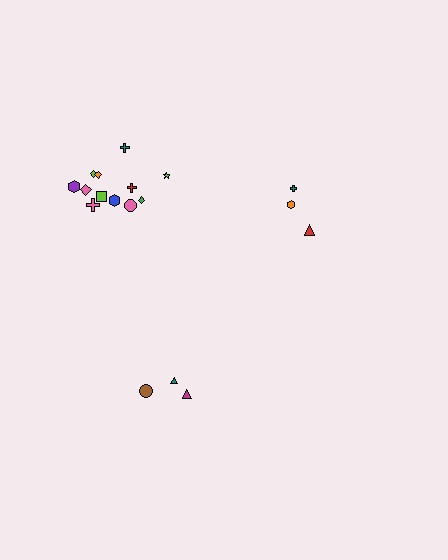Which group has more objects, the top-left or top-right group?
The top-left group.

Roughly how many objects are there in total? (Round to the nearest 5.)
Roughly 20 objects in total.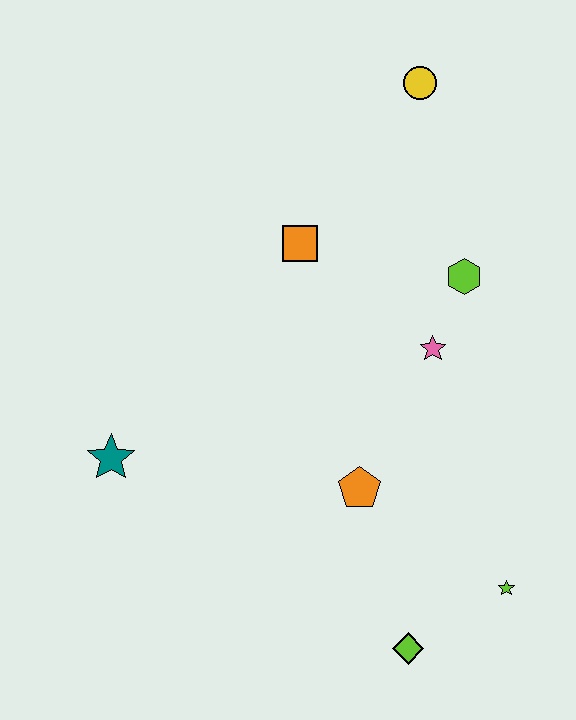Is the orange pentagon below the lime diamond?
No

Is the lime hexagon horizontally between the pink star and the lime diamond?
No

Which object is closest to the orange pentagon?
The pink star is closest to the orange pentagon.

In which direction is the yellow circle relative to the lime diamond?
The yellow circle is above the lime diamond.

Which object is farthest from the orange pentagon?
The yellow circle is farthest from the orange pentagon.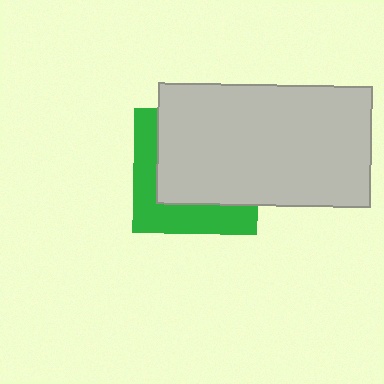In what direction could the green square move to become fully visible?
The green square could move toward the lower-left. That would shift it out from behind the light gray rectangle entirely.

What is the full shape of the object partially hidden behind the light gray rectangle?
The partially hidden object is a green square.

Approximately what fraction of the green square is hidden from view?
Roughly 64% of the green square is hidden behind the light gray rectangle.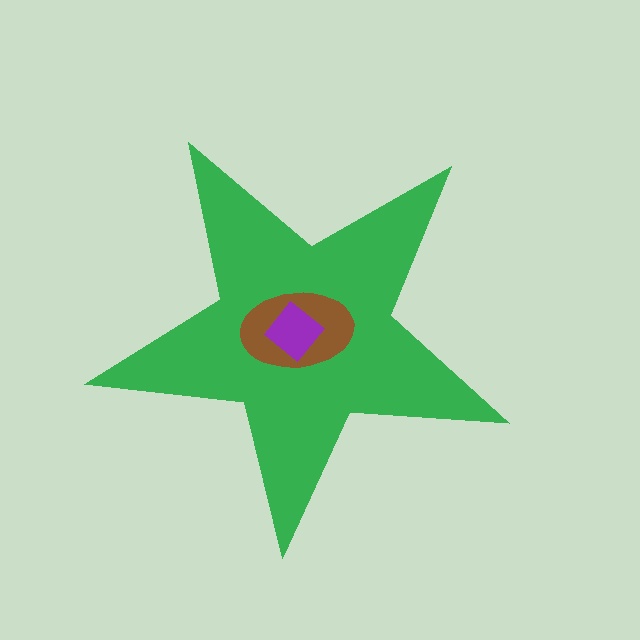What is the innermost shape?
The purple diamond.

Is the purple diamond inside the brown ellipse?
Yes.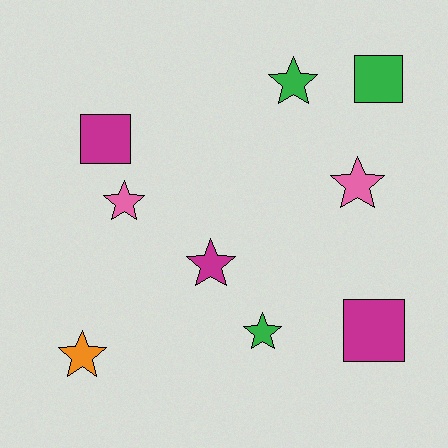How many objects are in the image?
There are 9 objects.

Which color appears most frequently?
Green, with 3 objects.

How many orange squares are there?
There are no orange squares.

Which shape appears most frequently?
Star, with 6 objects.